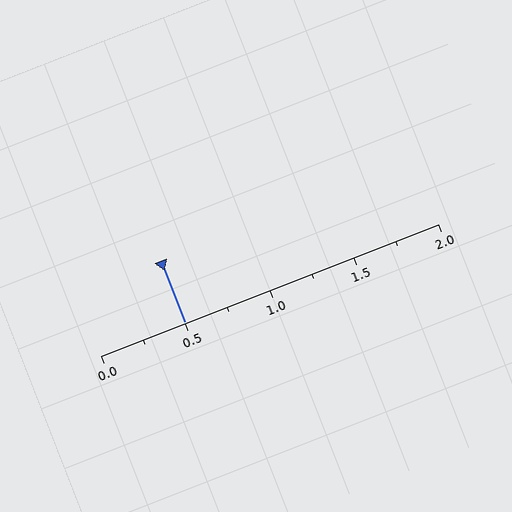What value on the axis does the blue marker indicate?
The marker indicates approximately 0.5.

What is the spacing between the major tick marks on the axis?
The major ticks are spaced 0.5 apart.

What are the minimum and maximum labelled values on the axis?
The axis runs from 0.0 to 2.0.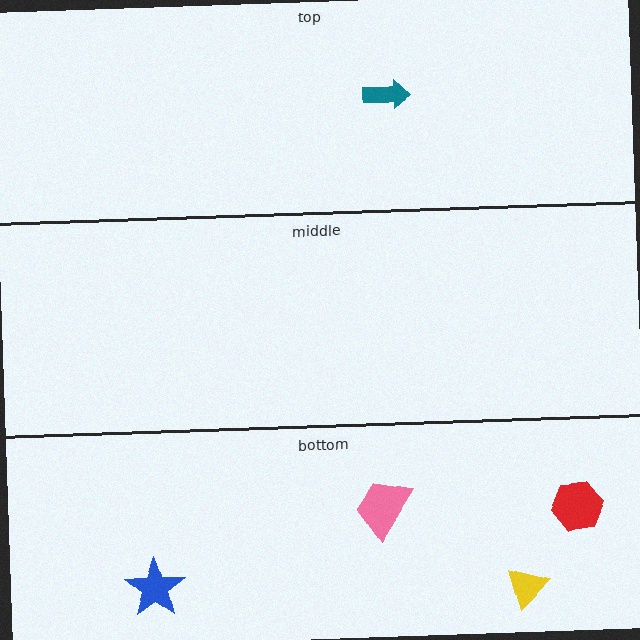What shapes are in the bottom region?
The pink trapezoid, the red hexagon, the blue star, the yellow triangle.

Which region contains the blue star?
The bottom region.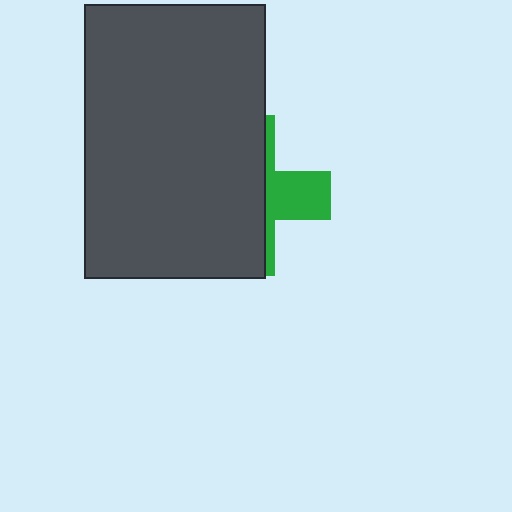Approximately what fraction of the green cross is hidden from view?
Roughly 68% of the green cross is hidden behind the dark gray rectangle.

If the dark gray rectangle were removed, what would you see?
You would see the complete green cross.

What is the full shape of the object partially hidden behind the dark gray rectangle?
The partially hidden object is a green cross.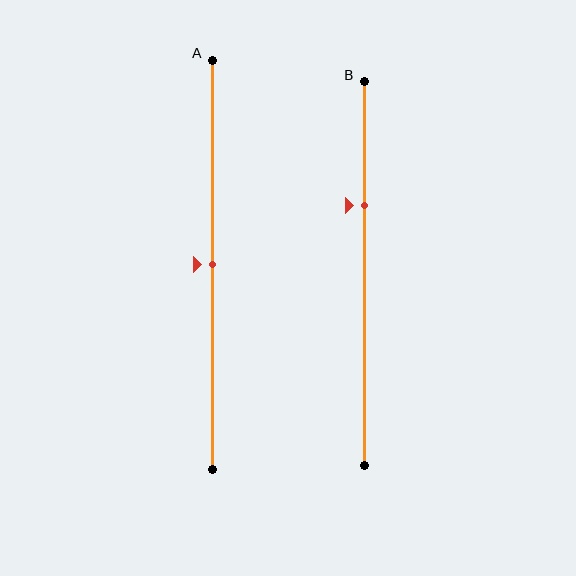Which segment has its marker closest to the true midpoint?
Segment A has its marker closest to the true midpoint.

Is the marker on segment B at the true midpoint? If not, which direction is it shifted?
No, the marker on segment B is shifted upward by about 18% of the segment length.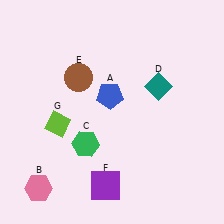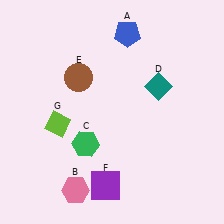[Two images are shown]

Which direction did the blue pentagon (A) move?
The blue pentagon (A) moved up.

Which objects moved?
The objects that moved are: the blue pentagon (A), the pink hexagon (B).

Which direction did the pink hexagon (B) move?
The pink hexagon (B) moved right.